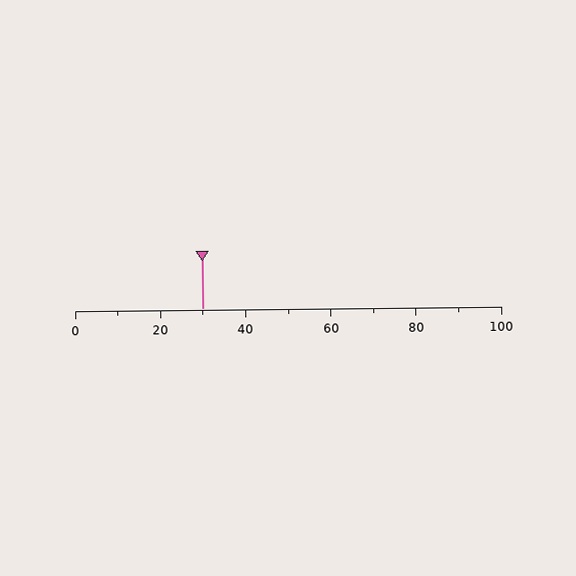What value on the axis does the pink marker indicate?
The marker indicates approximately 30.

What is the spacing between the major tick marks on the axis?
The major ticks are spaced 20 apart.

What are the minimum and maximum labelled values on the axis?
The axis runs from 0 to 100.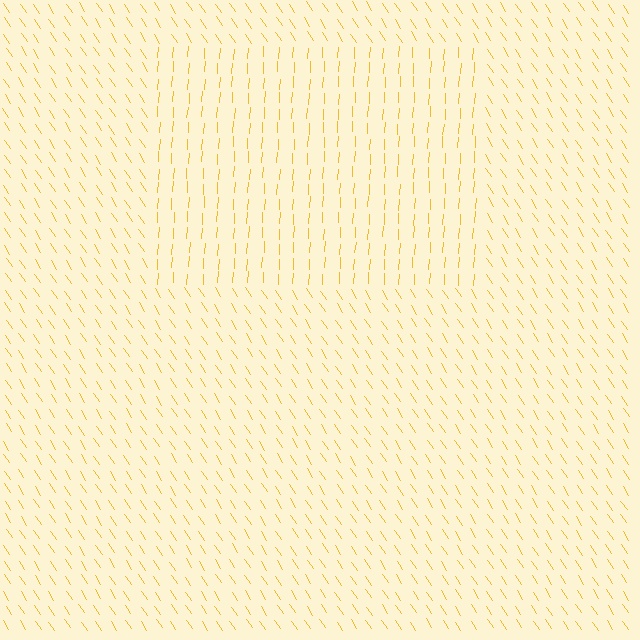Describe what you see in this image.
The image is filled with small yellow line segments. A rectangle region in the image has lines oriented differently from the surrounding lines, creating a visible texture boundary.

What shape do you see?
I see a rectangle.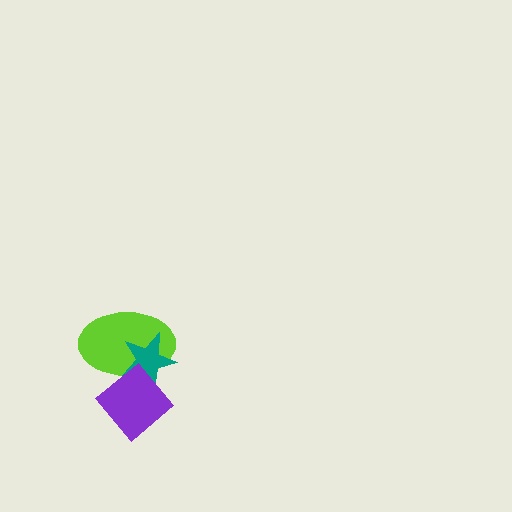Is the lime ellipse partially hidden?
Yes, it is partially covered by another shape.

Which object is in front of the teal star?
The purple diamond is in front of the teal star.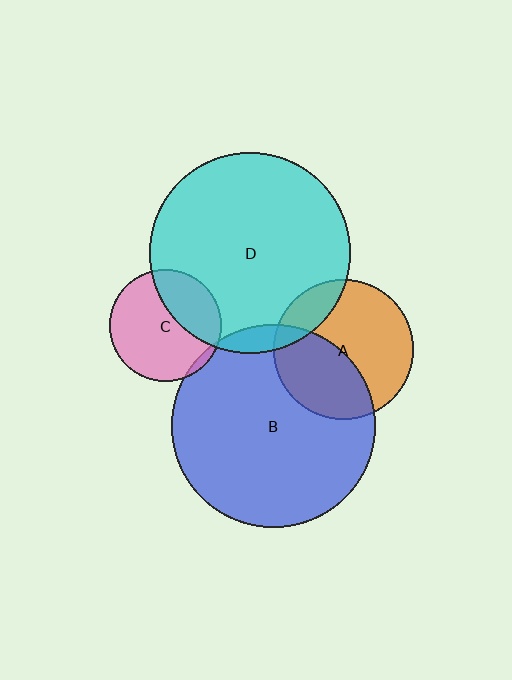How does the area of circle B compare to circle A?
Approximately 2.1 times.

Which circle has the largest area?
Circle B (blue).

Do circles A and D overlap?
Yes.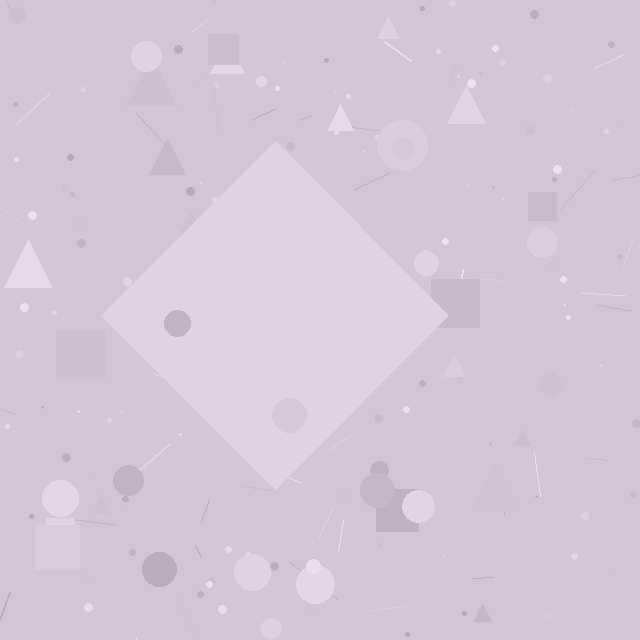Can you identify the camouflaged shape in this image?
The camouflaged shape is a diamond.